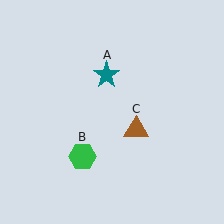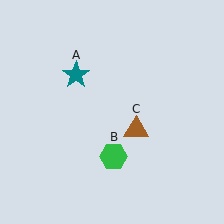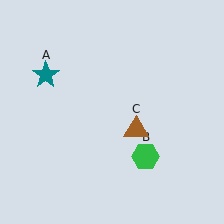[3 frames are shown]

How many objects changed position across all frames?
2 objects changed position: teal star (object A), green hexagon (object B).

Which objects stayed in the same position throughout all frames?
Brown triangle (object C) remained stationary.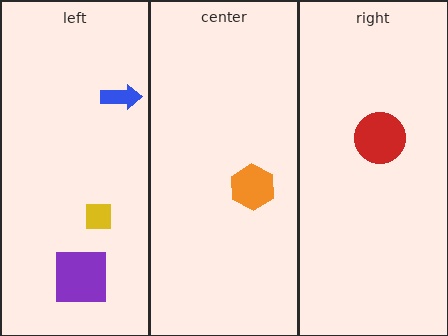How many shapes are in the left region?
3.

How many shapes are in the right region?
1.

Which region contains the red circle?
The right region.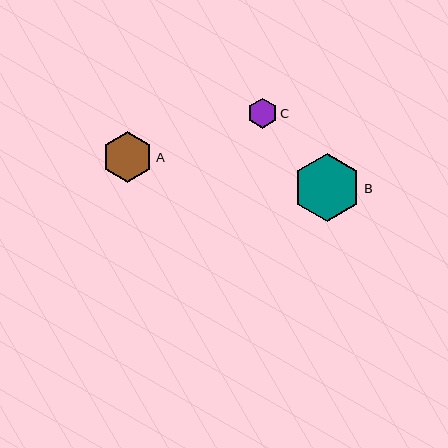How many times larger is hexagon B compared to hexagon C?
Hexagon B is approximately 2.3 times the size of hexagon C.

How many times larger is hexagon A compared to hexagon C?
Hexagon A is approximately 1.7 times the size of hexagon C.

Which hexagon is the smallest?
Hexagon C is the smallest with a size of approximately 30 pixels.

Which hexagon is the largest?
Hexagon B is the largest with a size of approximately 68 pixels.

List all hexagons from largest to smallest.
From largest to smallest: B, A, C.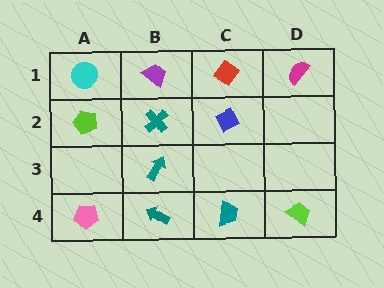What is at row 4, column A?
A pink pentagon.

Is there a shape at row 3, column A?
No, that cell is empty.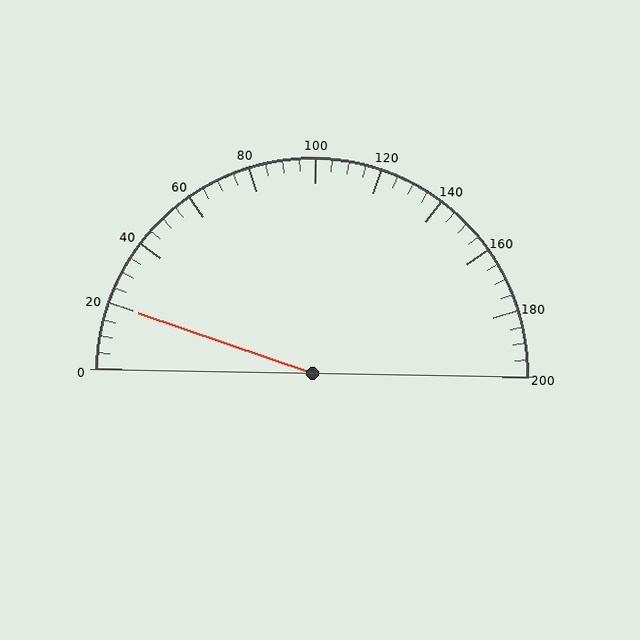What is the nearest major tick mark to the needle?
The nearest major tick mark is 20.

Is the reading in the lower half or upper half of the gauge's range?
The reading is in the lower half of the range (0 to 200).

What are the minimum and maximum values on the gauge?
The gauge ranges from 0 to 200.